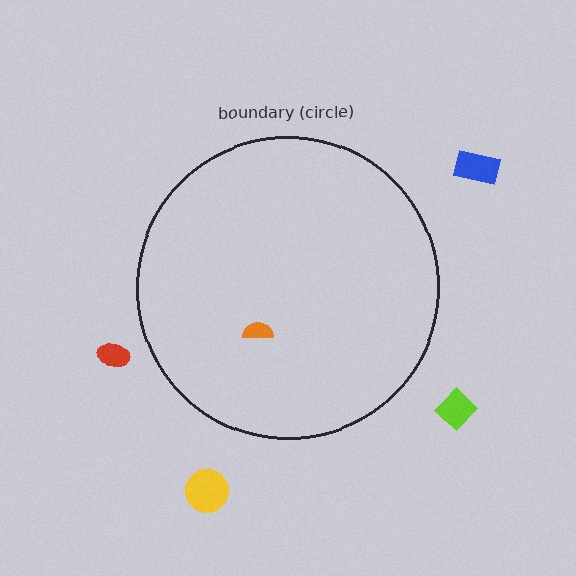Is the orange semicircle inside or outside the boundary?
Inside.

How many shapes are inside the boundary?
1 inside, 4 outside.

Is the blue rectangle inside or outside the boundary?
Outside.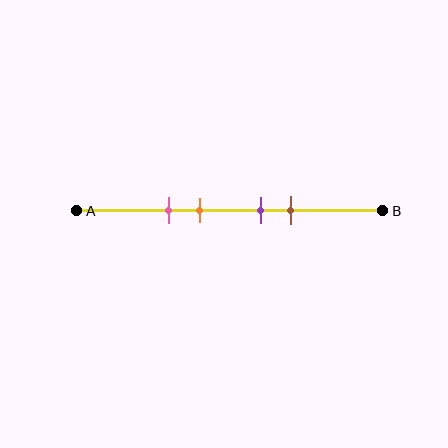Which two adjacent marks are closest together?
The purple and brown marks are the closest adjacent pair.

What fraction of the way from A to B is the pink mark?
The pink mark is approximately 30% (0.3) of the way from A to B.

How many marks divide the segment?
There are 4 marks dividing the segment.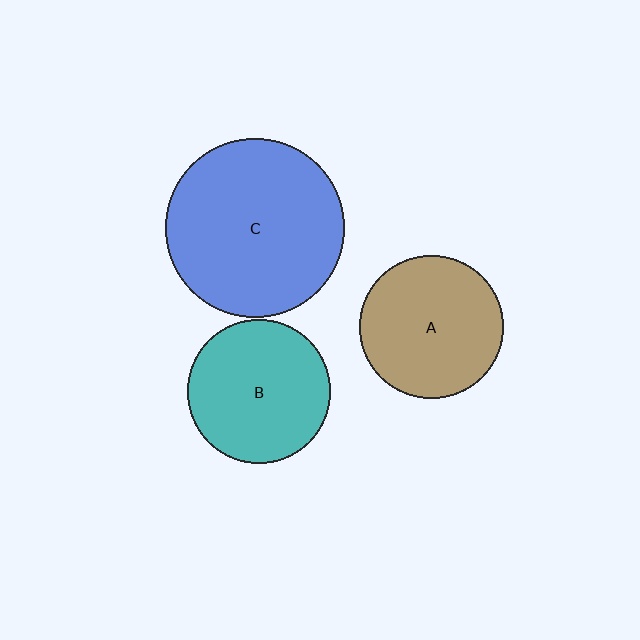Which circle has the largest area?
Circle C (blue).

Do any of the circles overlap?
No, none of the circles overlap.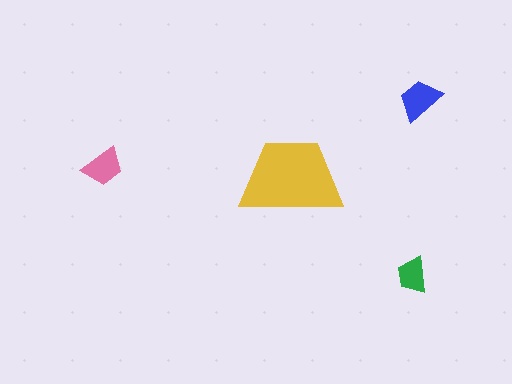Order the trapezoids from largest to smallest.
the yellow one, the blue one, the pink one, the green one.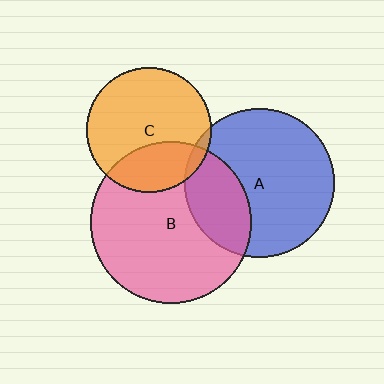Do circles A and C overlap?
Yes.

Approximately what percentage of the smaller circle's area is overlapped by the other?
Approximately 5%.